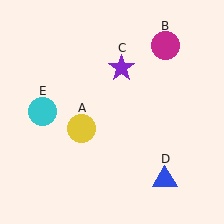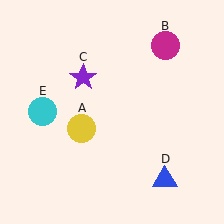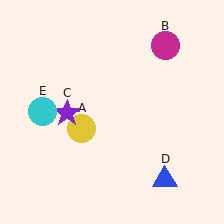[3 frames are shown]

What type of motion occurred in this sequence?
The purple star (object C) rotated counterclockwise around the center of the scene.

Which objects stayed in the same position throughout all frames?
Yellow circle (object A) and magenta circle (object B) and blue triangle (object D) and cyan circle (object E) remained stationary.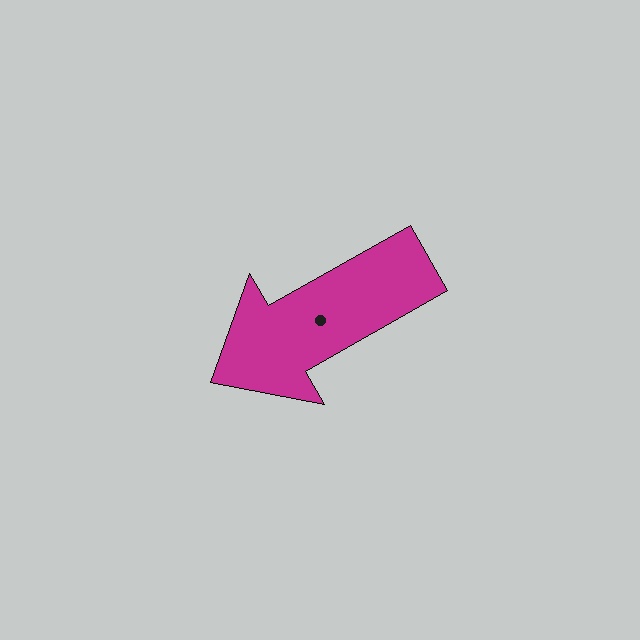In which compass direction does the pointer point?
Southwest.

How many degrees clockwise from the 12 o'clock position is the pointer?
Approximately 240 degrees.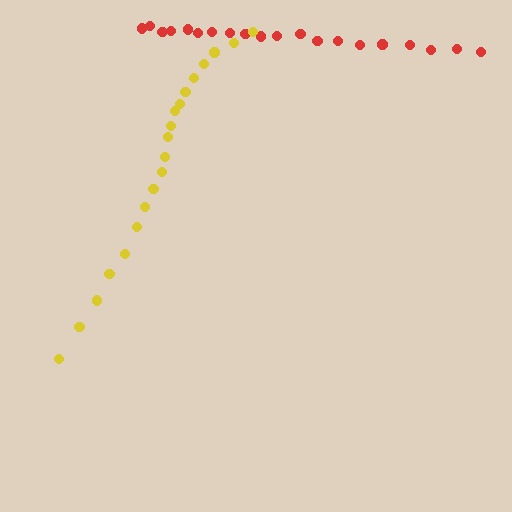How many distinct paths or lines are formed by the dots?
There are 2 distinct paths.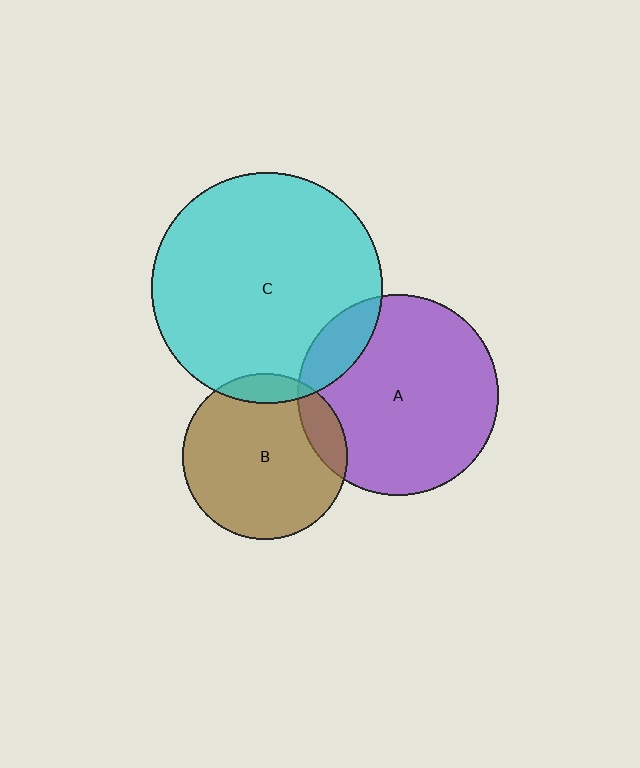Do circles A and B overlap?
Yes.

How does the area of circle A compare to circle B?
Approximately 1.5 times.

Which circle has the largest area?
Circle C (cyan).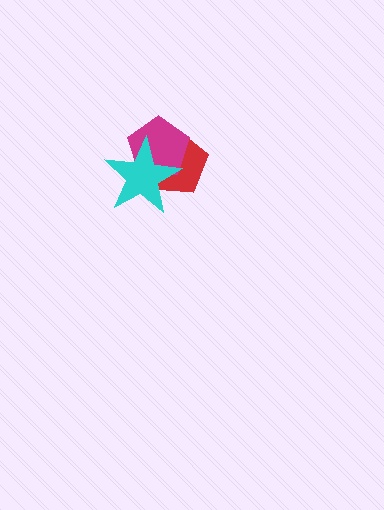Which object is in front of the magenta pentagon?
The cyan star is in front of the magenta pentagon.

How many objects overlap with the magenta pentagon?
2 objects overlap with the magenta pentagon.